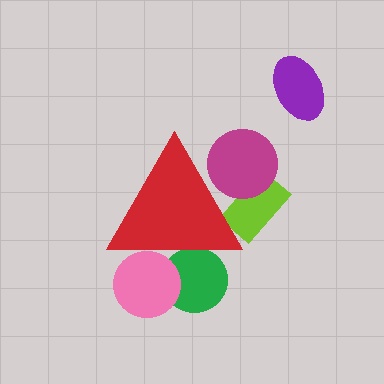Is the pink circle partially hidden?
Yes, the pink circle is partially hidden behind the red triangle.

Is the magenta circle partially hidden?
Yes, the magenta circle is partially hidden behind the red triangle.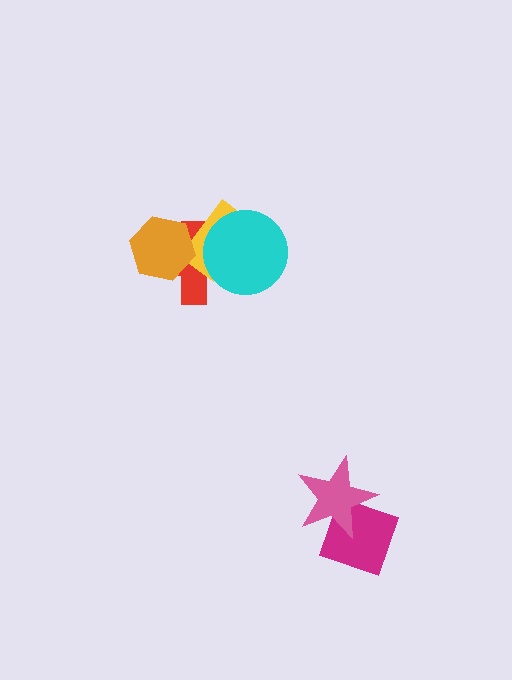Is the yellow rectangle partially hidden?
Yes, it is partially covered by another shape.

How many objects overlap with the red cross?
3 objects overlap with the red cross.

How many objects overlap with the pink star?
1 object overlaps with the pink star.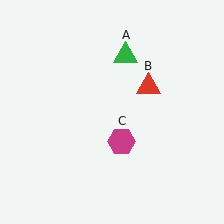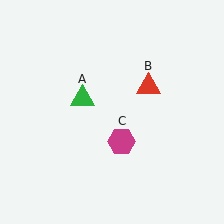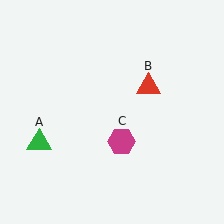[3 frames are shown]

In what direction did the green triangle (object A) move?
The green triangle (object A) moved down and to the left.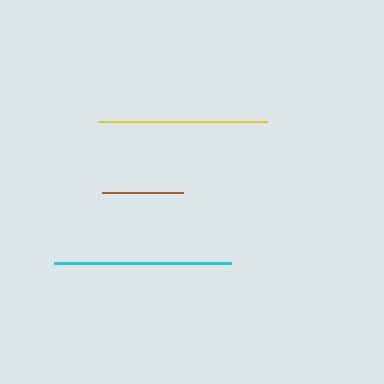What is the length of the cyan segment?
The cyan segment is approximately 177 pixels long.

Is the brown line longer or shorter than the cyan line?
The cyan line is longer than the brown line.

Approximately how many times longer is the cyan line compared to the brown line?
The cyan line is approximately 2.2 times the length of the brown line.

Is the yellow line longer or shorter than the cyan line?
The cyan line is longer than the yellow line.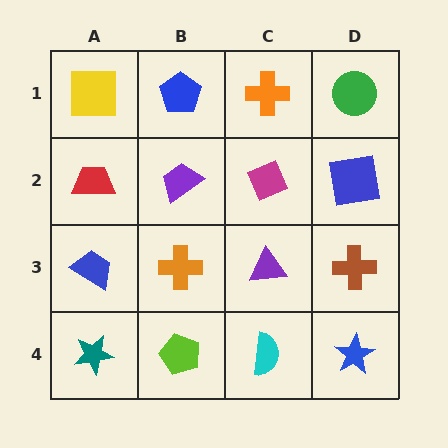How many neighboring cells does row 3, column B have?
4.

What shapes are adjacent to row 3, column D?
A blue square (row 2, column D), a blue star (row 4, column D), a purple triangle (row 3, column C).